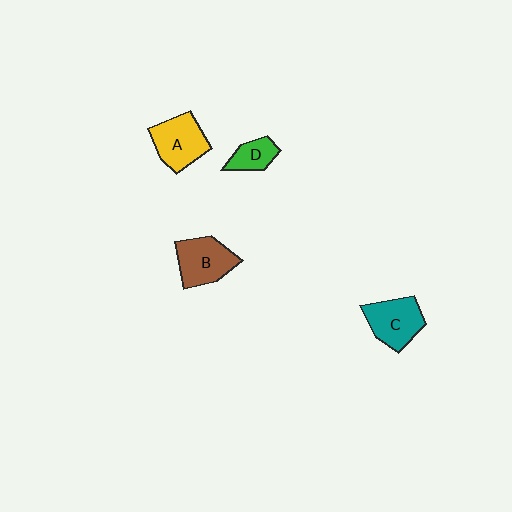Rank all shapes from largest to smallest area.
From largest to smallest: B (brown), A (yellow), C (teal), D (green).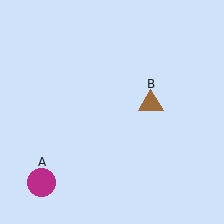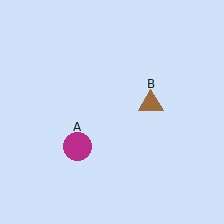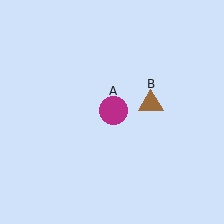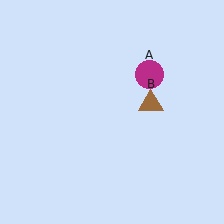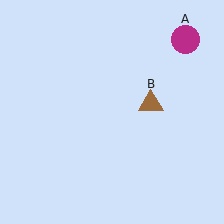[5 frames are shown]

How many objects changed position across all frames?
1 object changed position: magenta circle (object A).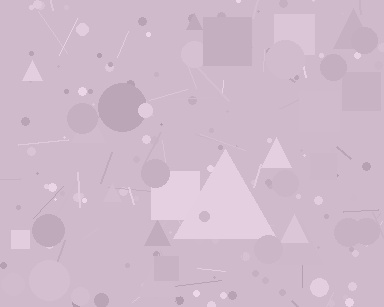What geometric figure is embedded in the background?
A triangle is embedded in the background.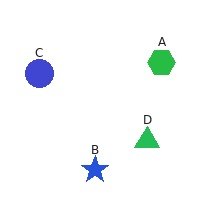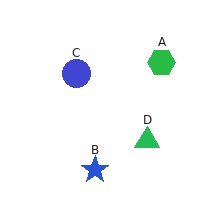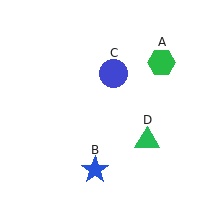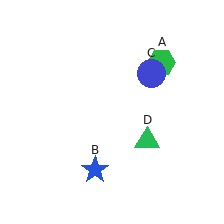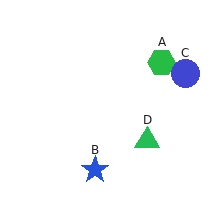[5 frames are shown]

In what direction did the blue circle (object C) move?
The blue circle (object C) moved right.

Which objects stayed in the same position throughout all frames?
Green hexagon (object A) and blue star (object B) and green triangle (object D) remained stationary.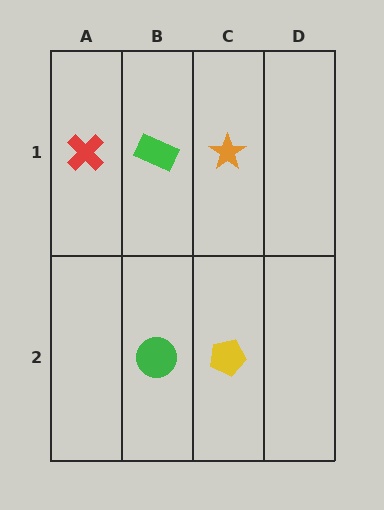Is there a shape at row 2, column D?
No, that cell is empty.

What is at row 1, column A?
A red cross.